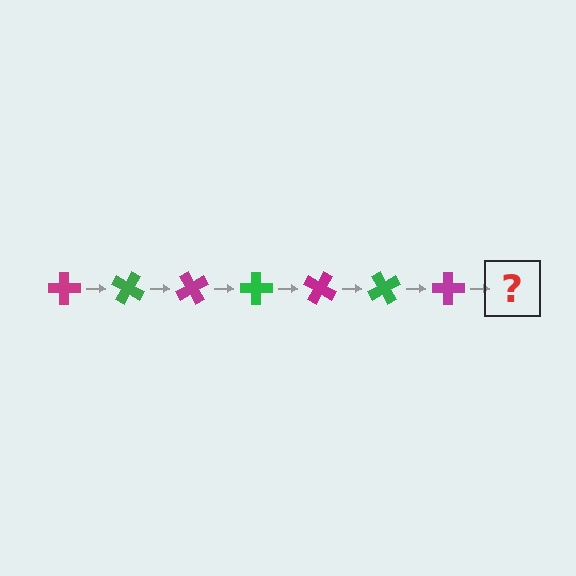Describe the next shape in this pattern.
It should be a green cross, rotated 210 degrees from the start.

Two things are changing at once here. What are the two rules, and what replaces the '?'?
The two rules are that it rotates 30 degrees each step and the color cycles through magenta and green. The '?' should be a green cross, rotated 210 degrees from the start.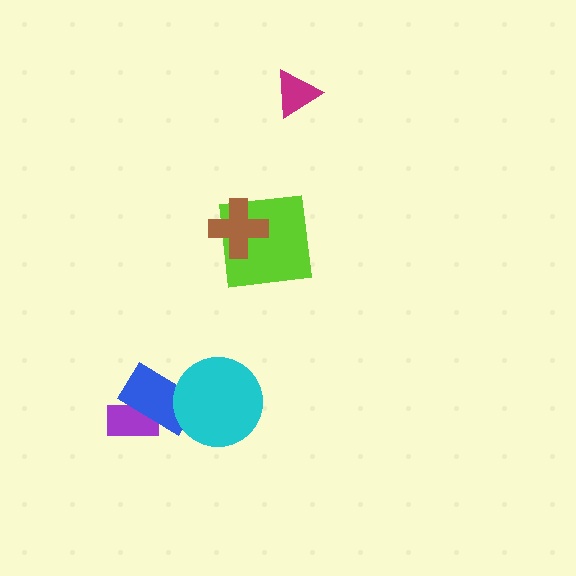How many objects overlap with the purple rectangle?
1 object overlaps with the purple rectangle.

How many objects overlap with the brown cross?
1 object overlaps with the brown cross.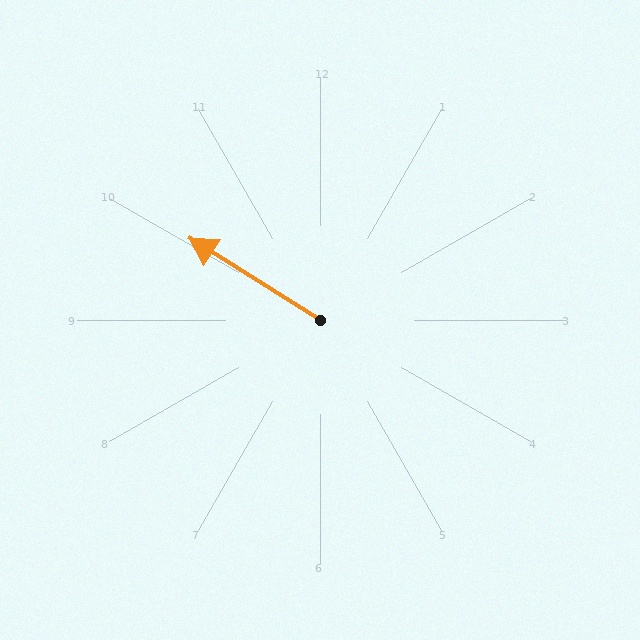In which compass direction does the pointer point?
Northwest.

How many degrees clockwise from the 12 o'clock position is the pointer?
Approximately 302 degrees.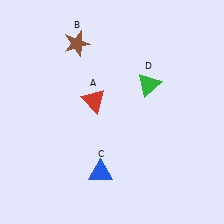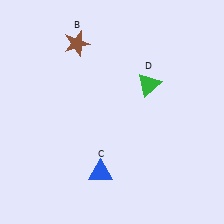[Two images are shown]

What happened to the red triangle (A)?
The red triangle (A) was removed in Image 2. It was in the top-left area of Image 1.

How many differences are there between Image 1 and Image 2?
There is 1 difference between the two images.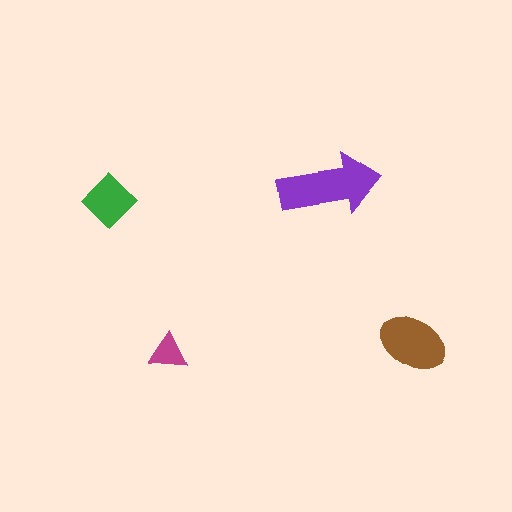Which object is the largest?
The purple arrow.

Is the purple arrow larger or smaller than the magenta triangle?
Larger.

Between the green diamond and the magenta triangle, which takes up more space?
The green diamond.